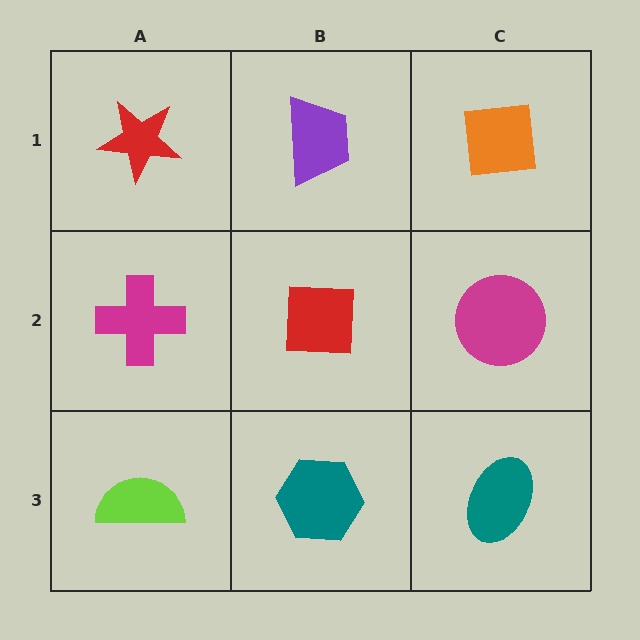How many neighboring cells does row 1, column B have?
3.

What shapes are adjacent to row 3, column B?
A red square (row 2, column B), a lime semicircle (row 3, column A), a teal ellipse (row 3, column C).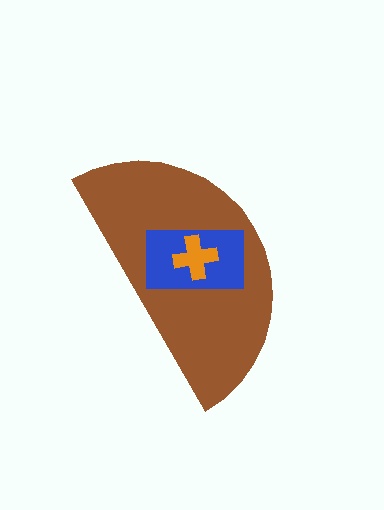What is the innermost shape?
The orange cross.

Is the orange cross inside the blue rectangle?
Yes.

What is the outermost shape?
The brown semicircle.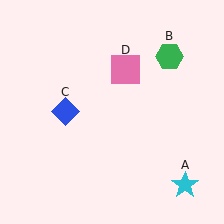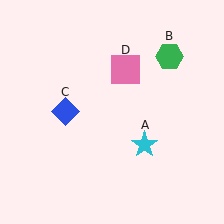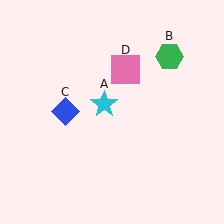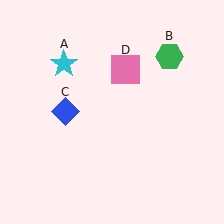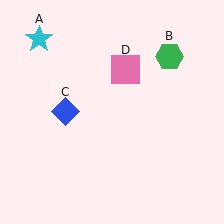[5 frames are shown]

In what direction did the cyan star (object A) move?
The cyan star (object A) moved up and to the left.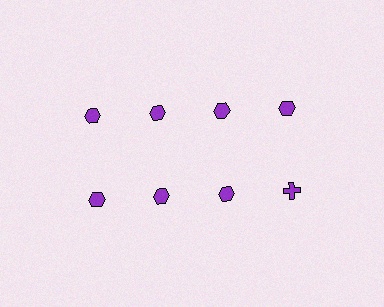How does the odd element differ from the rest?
It has a different shape: cross instead of hexagon.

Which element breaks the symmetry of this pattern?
The purple cross in the second row, second from right column breaks the symmetry. All other shapes are purple hexagons.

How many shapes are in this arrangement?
There are 8 shapes arranged in a grid pattern.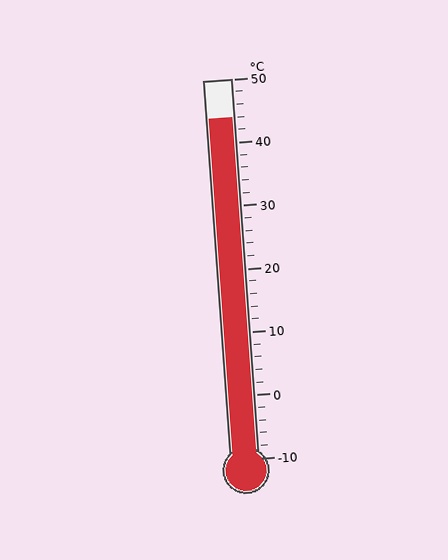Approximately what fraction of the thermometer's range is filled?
The thermometer is filled to approximately 90% of its range.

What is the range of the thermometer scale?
The thermometer scale ranges from -10°C to 50°C.